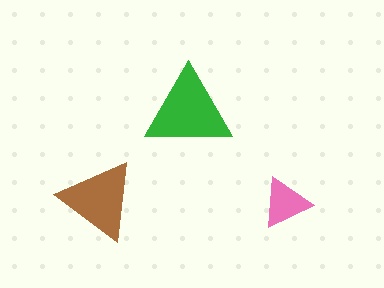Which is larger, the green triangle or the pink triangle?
The green one.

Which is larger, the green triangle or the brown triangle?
The green one.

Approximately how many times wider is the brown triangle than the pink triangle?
About 1.5 times wider.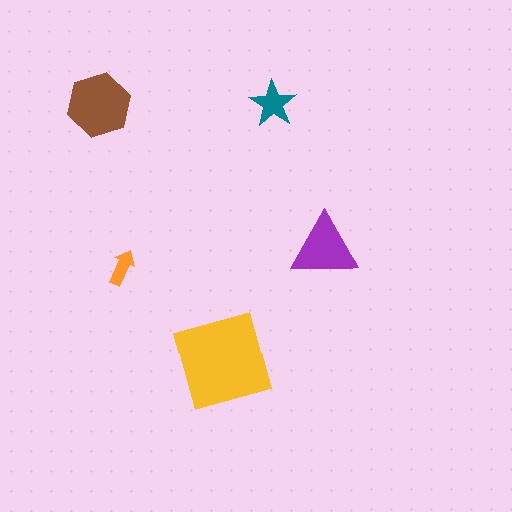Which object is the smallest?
The orange arrow.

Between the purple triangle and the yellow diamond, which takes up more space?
The yellow diamond.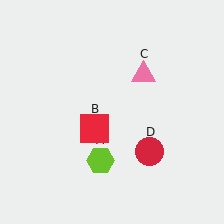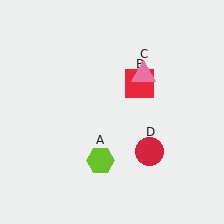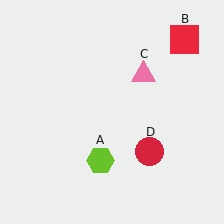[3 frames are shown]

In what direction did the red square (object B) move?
The red square (object B) moved up and to the right.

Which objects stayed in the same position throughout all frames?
Lime hexagon (object A) and pink triangle (object C) and red circle (object D) remained stationary.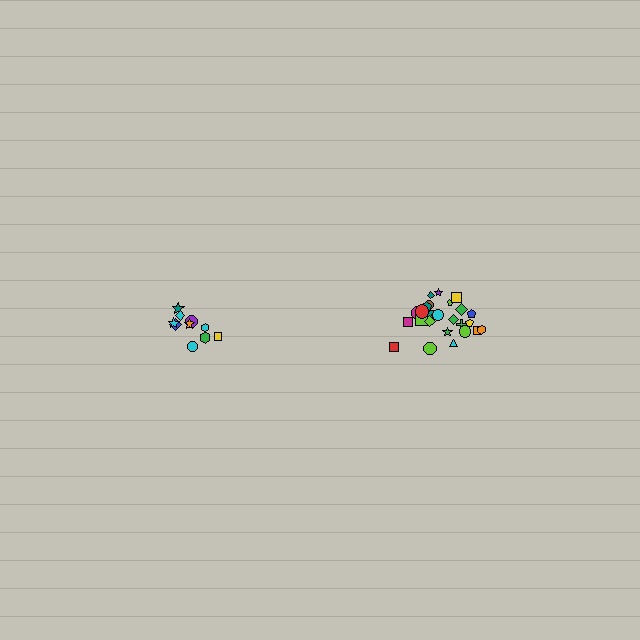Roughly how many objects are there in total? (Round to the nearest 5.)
Roughly 35 objects in total.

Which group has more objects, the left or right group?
The right group.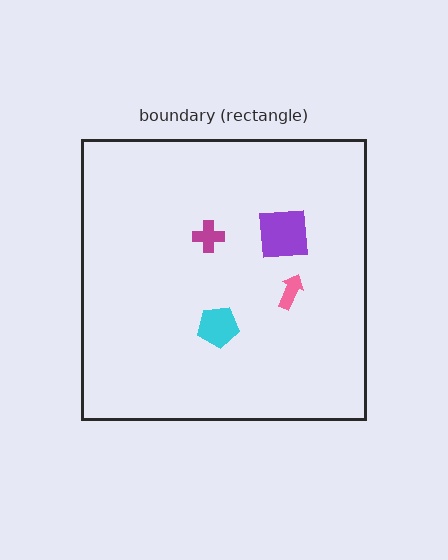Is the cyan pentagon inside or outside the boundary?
Inside.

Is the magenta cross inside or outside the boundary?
Inside.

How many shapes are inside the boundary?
4 inside, 0 outside.